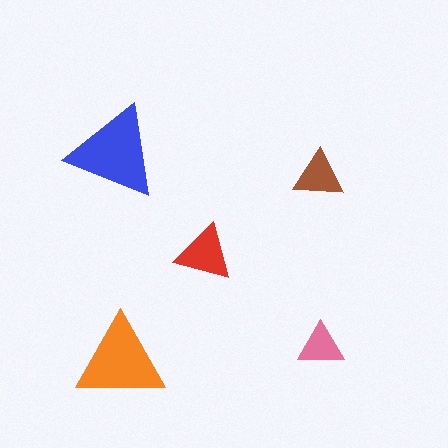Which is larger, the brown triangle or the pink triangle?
The brown one.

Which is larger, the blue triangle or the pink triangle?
The blue one.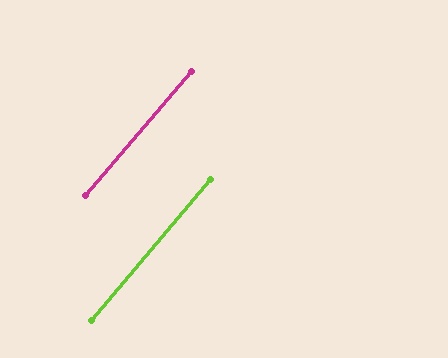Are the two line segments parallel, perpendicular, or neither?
Parallel — their directions differ by only 0.4°.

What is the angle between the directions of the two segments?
Approximately 0 degrees.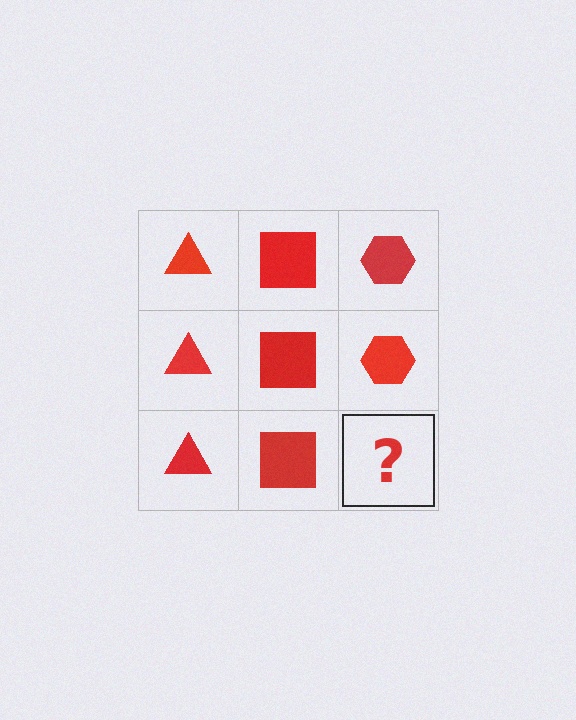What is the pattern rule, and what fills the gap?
The rule is that each column has a consistent shape. The gap should be filled with a red hexagon.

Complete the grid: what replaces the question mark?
The question mark should be replaced with a red hexagon.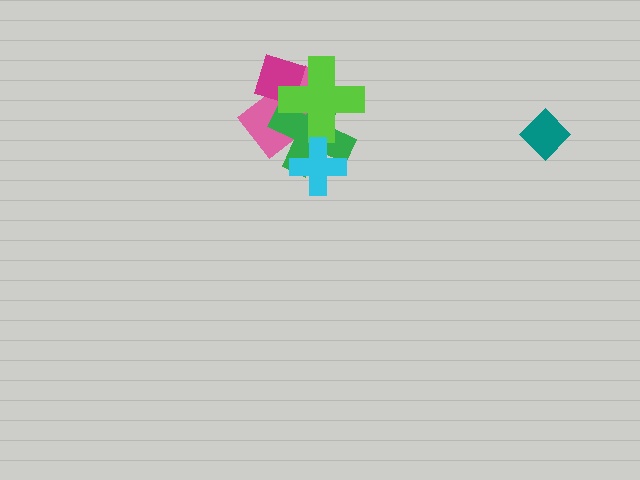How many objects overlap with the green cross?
4 objects overlap with the green cross.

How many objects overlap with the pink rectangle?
4 objects overlap with the pink rectangle.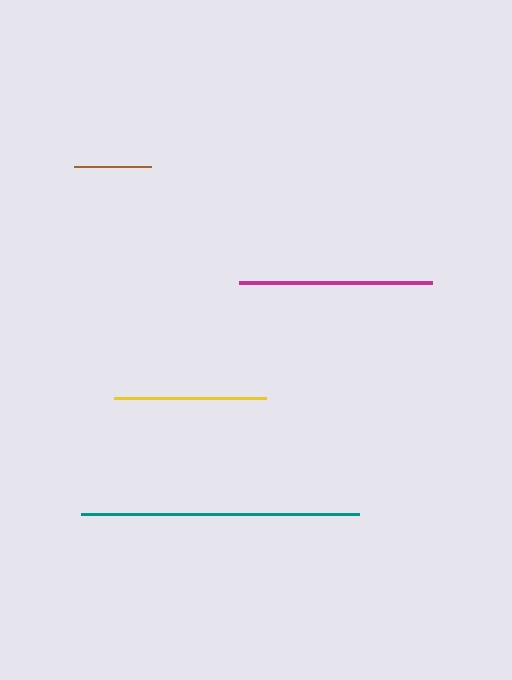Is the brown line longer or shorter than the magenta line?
The magenta line is longer than the brown line.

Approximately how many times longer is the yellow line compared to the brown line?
The yellow line is approximately 2.0 times the length of the brown line.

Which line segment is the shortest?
The brown line is the shortest at approximately 77 pixels.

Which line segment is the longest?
The teal line is the longest at approximately 278 pixels.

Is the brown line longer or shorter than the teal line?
The teal line is longer than the brown line.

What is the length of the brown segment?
The brown segment is approximately 77 pixels long.